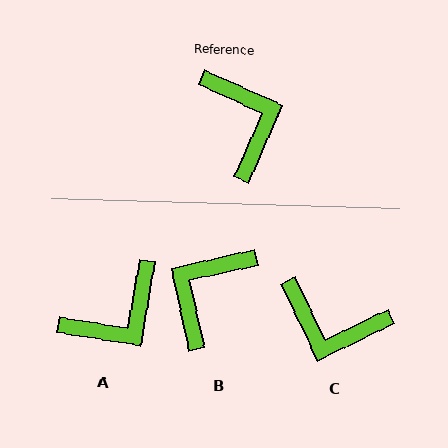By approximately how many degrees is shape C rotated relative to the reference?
Approximately 130 degrees clockwise.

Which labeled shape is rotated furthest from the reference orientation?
C, about 130 degrees away.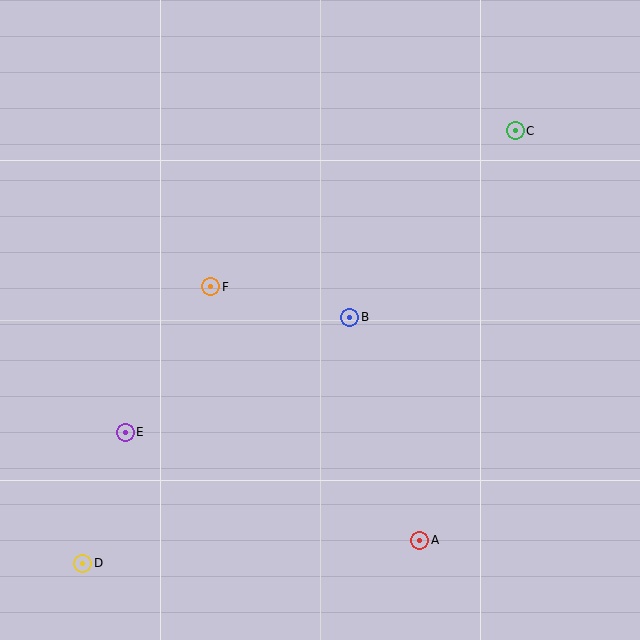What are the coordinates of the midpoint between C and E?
The midpoint between C and E is at (320, 282).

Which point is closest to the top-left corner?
Point F is closest to the top-left corner.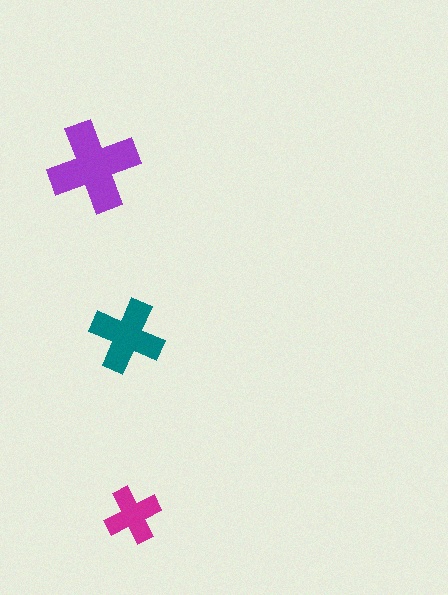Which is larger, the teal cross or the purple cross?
The purple one.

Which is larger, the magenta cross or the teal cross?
The teal one.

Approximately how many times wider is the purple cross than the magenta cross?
About 1.5 times wider.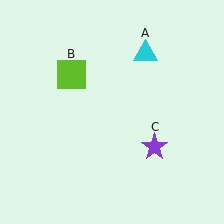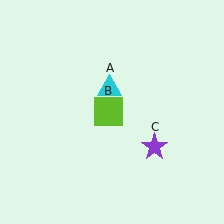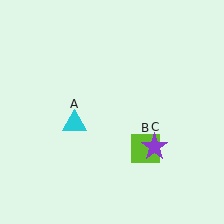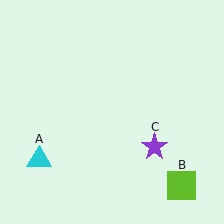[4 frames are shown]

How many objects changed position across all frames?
2 objects changed position: cyan triangle (object A), lime square (object B).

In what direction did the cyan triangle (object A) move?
The cyan triangle (object A) moved down and to the left.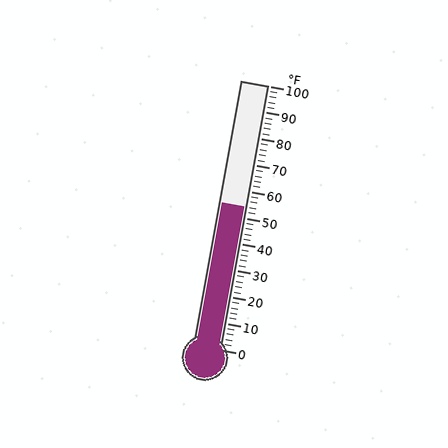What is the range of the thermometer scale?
The thermometer scale ranges from 0°F to 100°F.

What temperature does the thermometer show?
The thermometer shows approximately 54°F.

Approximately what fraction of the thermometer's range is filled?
The thermometer is filled to approximately 55% of its range.